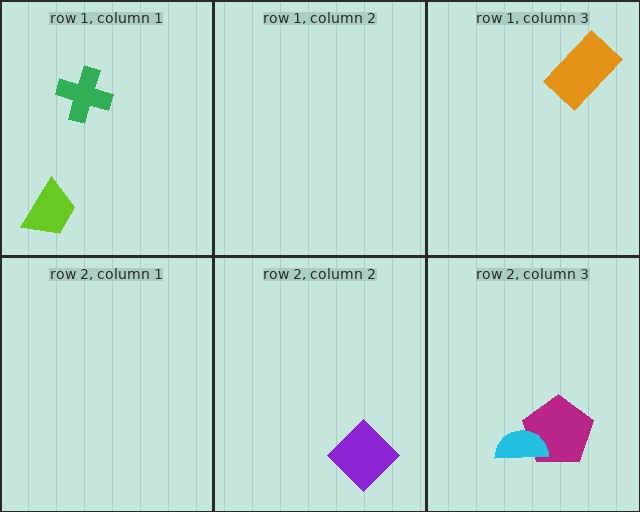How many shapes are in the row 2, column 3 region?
2.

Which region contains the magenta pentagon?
The row 2, column 3 region.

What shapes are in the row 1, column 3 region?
The orange rectangle.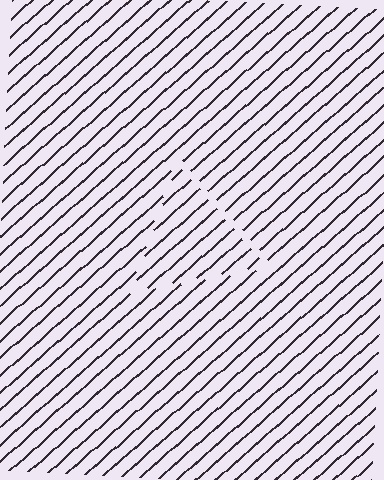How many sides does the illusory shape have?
3 sides — the line-ends trace a triangle.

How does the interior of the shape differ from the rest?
The interior of the shape contains the same grating, shifted by half a period — the contour is defined by the phase discontinuity where line-ends from the inner and outer gratings abut.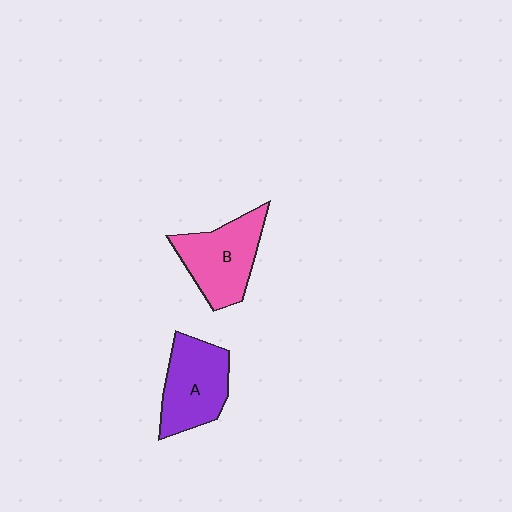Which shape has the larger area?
Shape B (pink).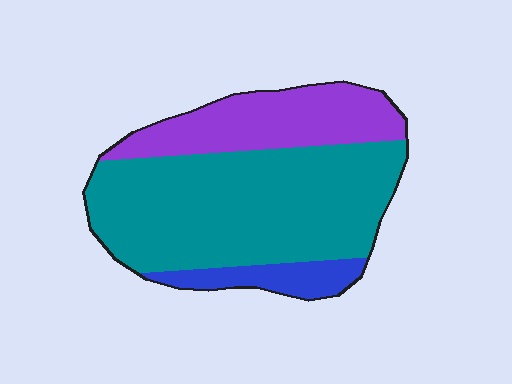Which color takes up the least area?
Blue, at roughly 10%.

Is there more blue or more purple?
Purple.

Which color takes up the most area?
Teal, at roughly 65%.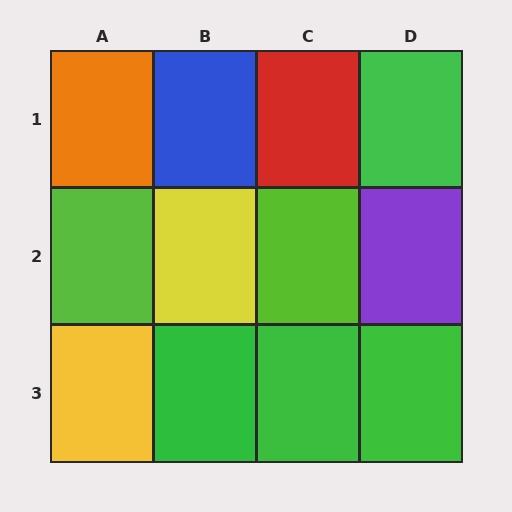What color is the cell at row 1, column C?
Red.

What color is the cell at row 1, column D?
Green.